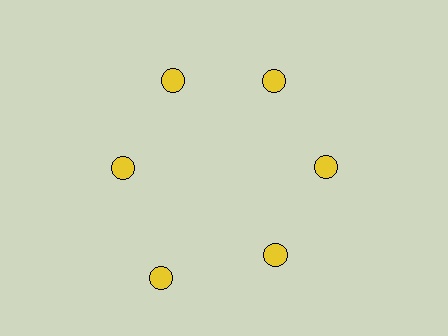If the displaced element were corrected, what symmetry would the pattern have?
It would have 6-fold rotational symmetry — the pattern would map onto itself every 60 degrees.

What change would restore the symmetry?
The symmetry would be restored by moving it inward, back onto the ring so that all 6 circles sit at equal angles and equal distance from the center.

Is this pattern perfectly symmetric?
No. The 6 yellow circles are arranged in a ring, but one element near the 7 o'clock position is pushed outward from the center, breaking the 6-fold rotational symmetry.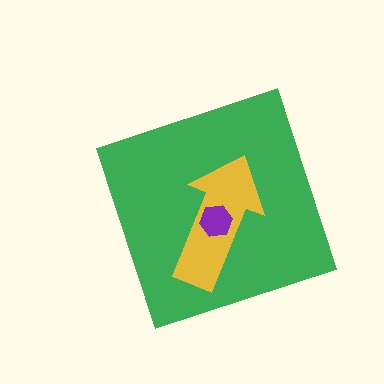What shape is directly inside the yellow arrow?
The purple hexagon.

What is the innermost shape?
The purple hexagon.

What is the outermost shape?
The green diamond.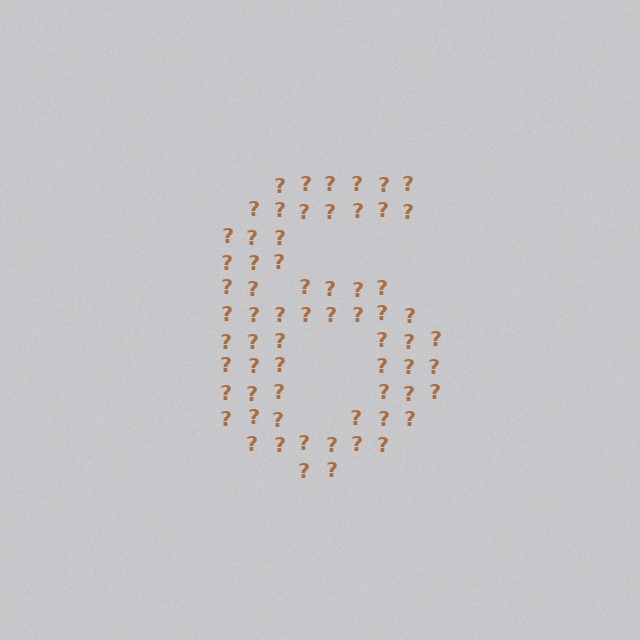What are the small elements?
The small elements are question marks.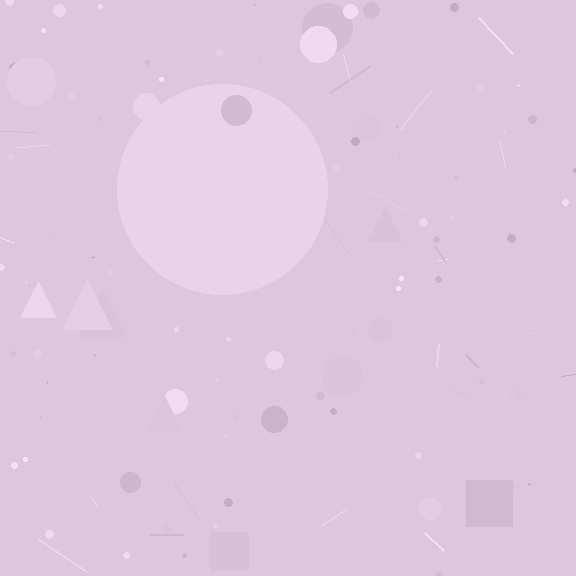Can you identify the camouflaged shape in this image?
The camouflaged shape is a circle.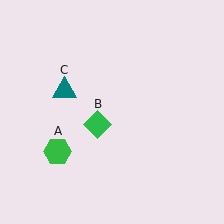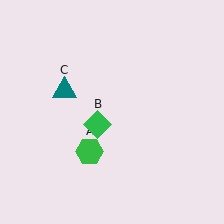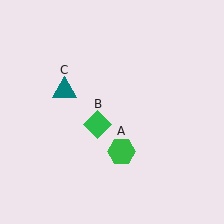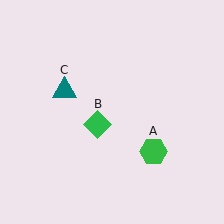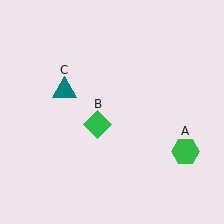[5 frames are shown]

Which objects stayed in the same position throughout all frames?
Green diamond (object B) and teal triangle (object C) remained stationary.